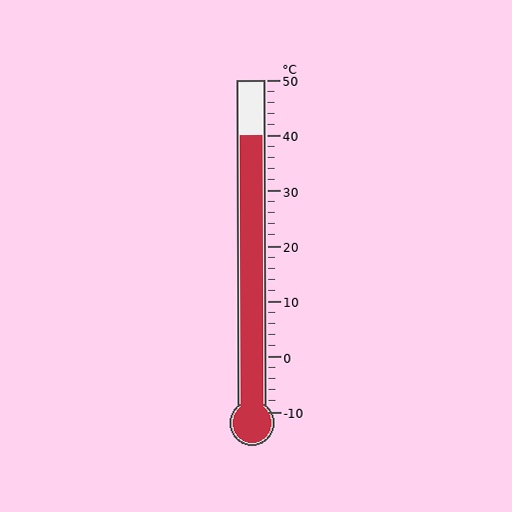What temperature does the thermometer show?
The thermometer shows approximately 40°C.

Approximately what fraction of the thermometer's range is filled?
The thermometer is filled to approximately 85% of its range.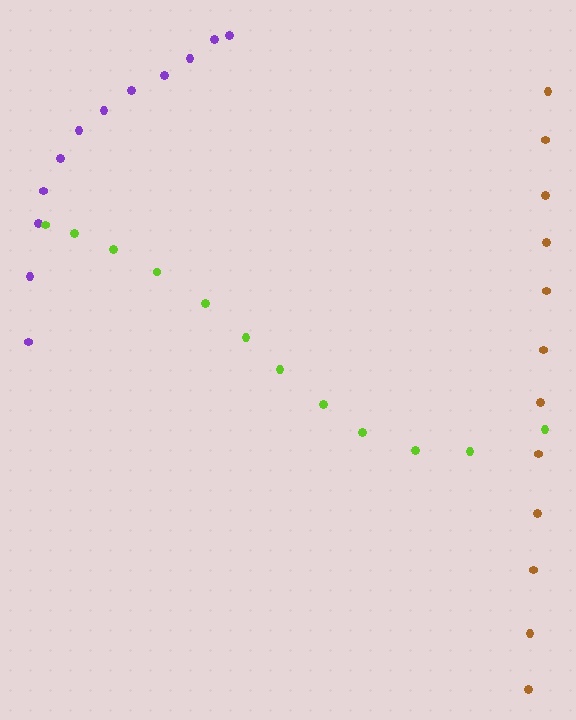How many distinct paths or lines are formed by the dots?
There are 3 distinct paths.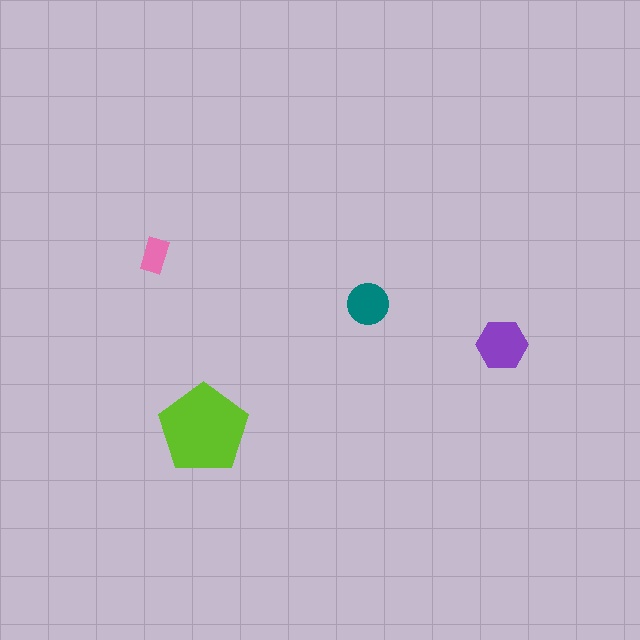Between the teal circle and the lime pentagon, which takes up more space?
The lime pentagon.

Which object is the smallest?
The pink rectangle.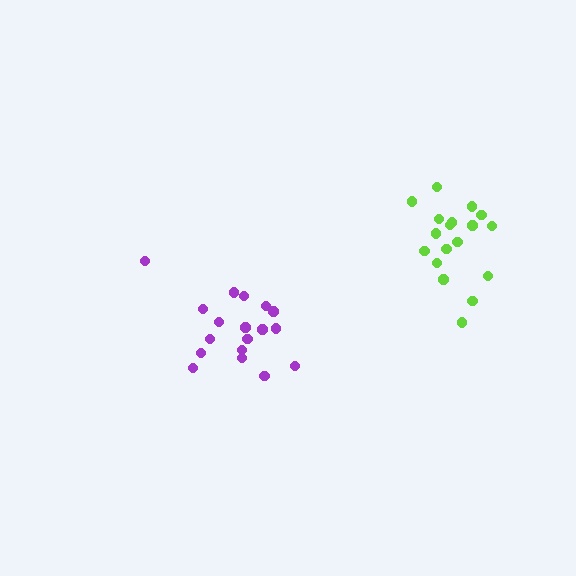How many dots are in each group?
Group 1: 18 dots, Group 2: 18 dots (36 total).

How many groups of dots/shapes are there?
There are 2 groups.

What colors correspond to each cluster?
The clusters are colored: purple, lime.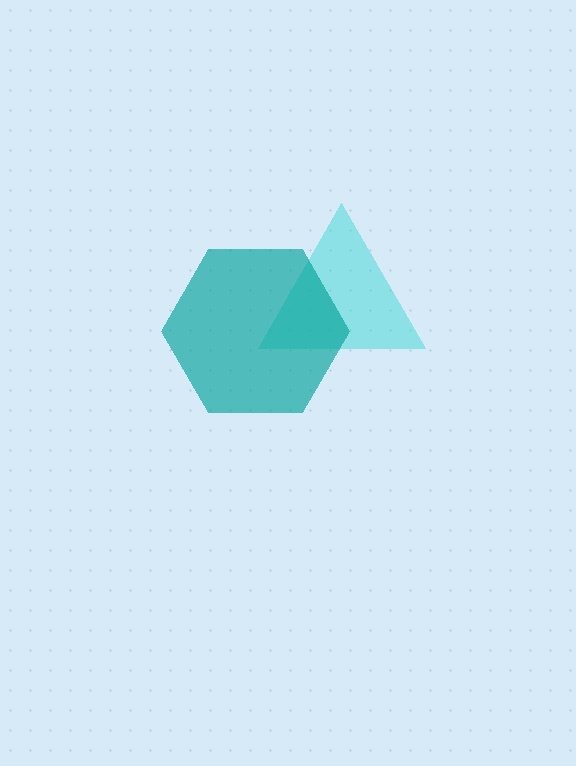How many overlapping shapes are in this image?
There are 2 overlapping shapes in the image.